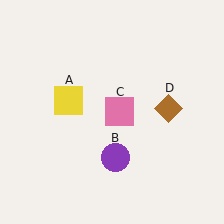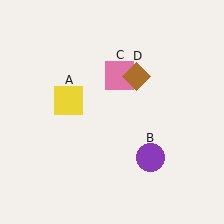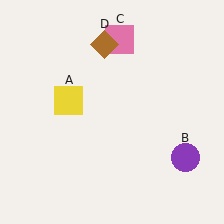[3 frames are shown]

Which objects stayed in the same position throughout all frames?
Yellow square (object A) remained stationary.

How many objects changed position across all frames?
3 objects changed position: purple circle (object B), pink square (object C), brown diamond (object D).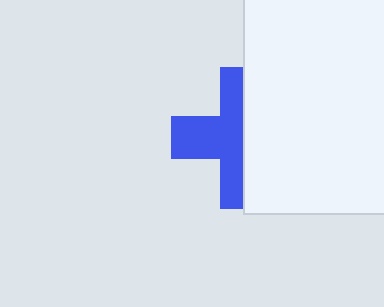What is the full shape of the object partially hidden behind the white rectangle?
The partially hidden object is a blue cross.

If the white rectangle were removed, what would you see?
You would see the complete blue cross.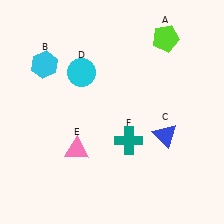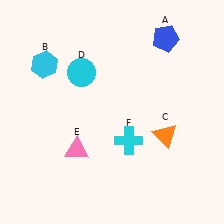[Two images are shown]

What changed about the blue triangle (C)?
In Image 1, C is blue. In Image 2, it changed to orange.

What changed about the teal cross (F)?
In Image 1, F is teal. In Image 2, it changed to cyan.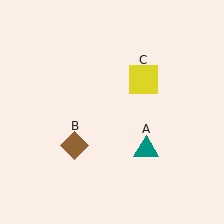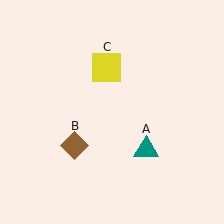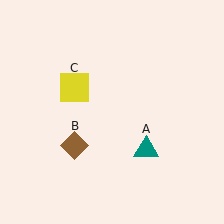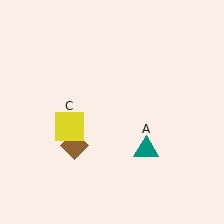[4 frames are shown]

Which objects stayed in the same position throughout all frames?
Teal triangle (object A) and brown diamond (object B) remained stationary.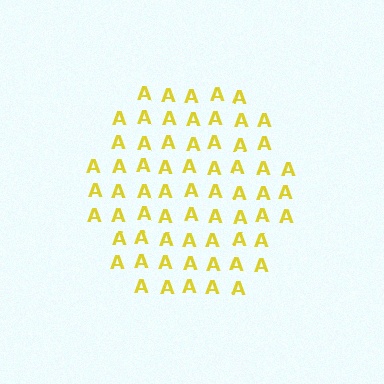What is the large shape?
The large shape is a hexagon.